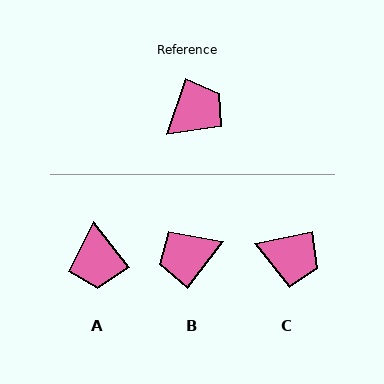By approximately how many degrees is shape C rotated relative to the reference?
Approximately 59 degrees clockwise.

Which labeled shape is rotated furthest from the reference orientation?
B, about 162 degrees away.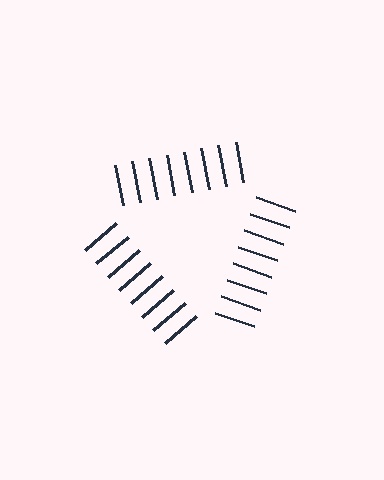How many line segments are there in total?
24 — 8 along each of the 3 edges.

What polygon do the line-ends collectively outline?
An illusory triangle — the line segments terminate on its edges but no continuous stroke is drawn.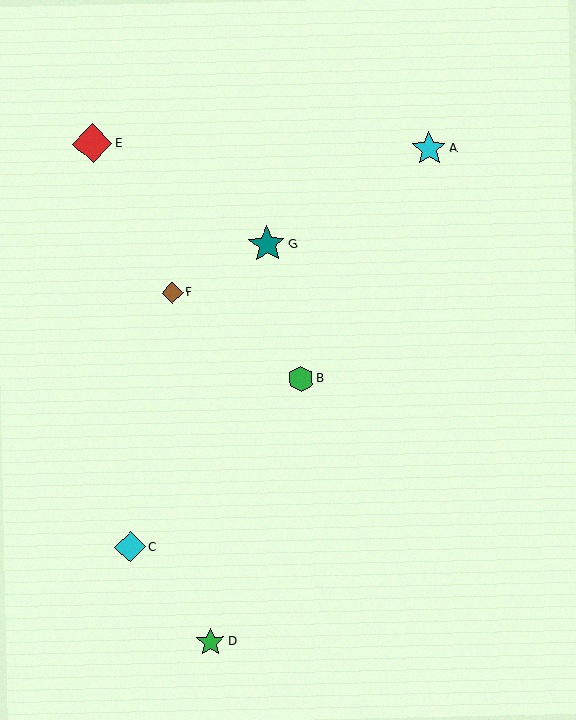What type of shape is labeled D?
Shape D is a green star.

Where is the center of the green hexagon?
The center of the green hexagon is at (301, 379).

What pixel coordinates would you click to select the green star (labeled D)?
Click at (211, 642) to select the green star D.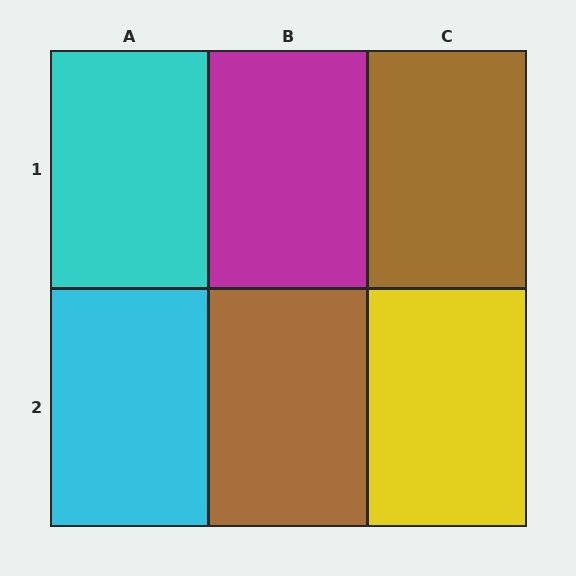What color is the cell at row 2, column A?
Cyan.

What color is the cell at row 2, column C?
Yellow.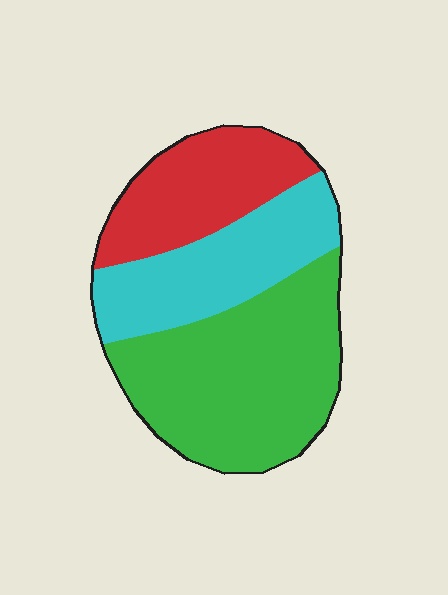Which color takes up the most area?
Green, at roughly 45%.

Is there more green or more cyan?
Green.